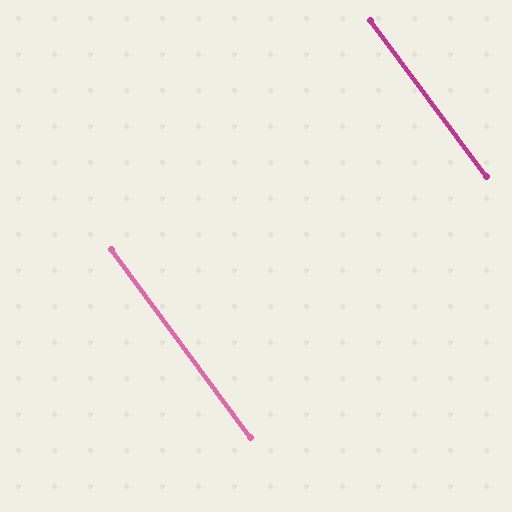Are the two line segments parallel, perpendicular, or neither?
Parallel — their directions differ by only 0.2°.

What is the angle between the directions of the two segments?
Approximately 0 degrees.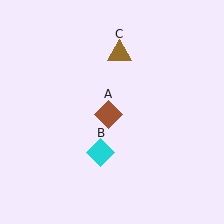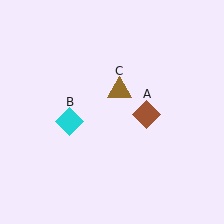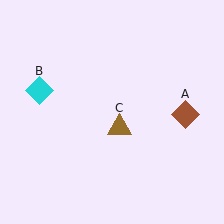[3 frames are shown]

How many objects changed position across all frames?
3 objects changed position: brown diamond (object A), cyan diamond (object B), brown triangle (object C).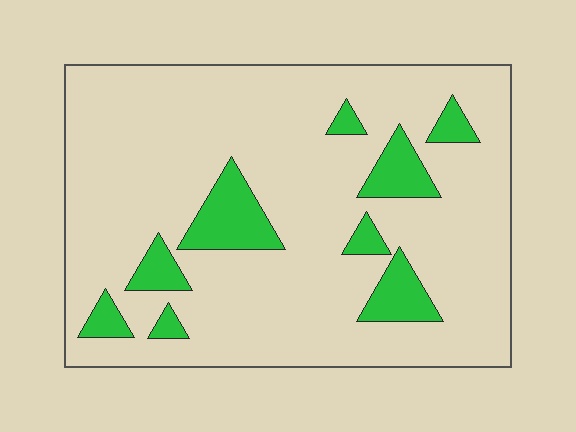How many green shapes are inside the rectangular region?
9.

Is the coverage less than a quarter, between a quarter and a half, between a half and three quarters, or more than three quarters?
Less than a quarter.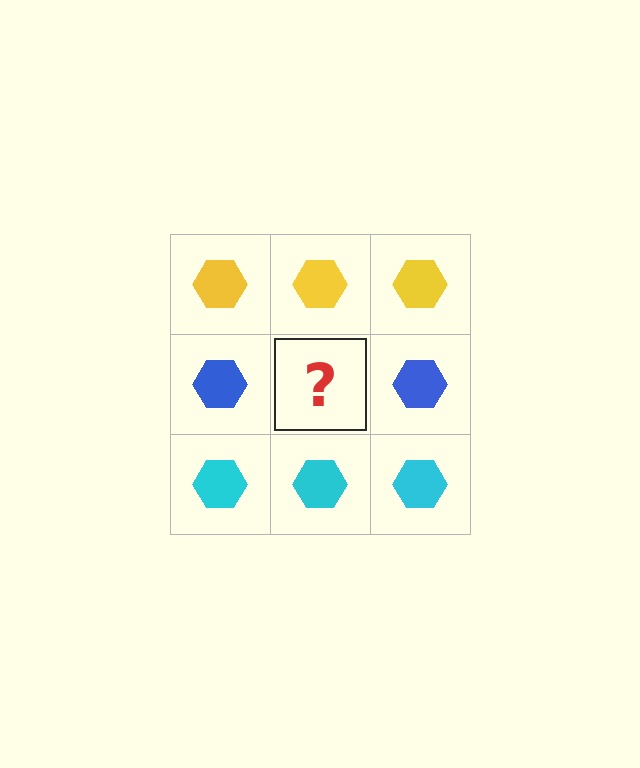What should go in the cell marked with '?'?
The missing cell should contain a blue hexagon.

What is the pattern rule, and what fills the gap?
The rule is that each row has a consistent color. The gap should be filled with a blue hexagon.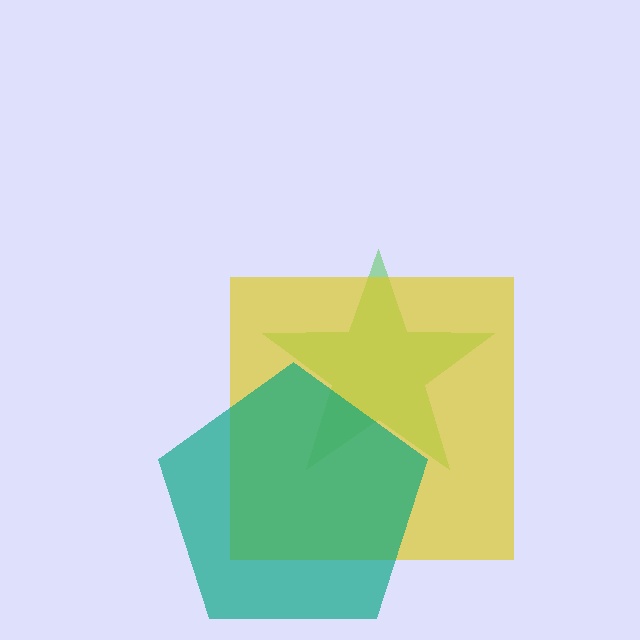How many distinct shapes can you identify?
There are 3 distinct shapes: a green star, a yellow square, a teal pentagon.